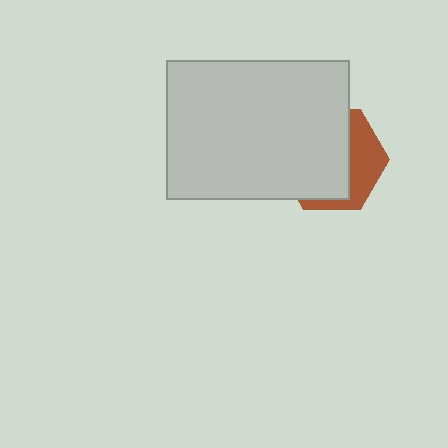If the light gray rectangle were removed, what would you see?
You would see the complete brown hexagon.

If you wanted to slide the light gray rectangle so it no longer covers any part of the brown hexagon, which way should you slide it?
Slide it toward the upper-left — that is the most direct way to separate the two shapes.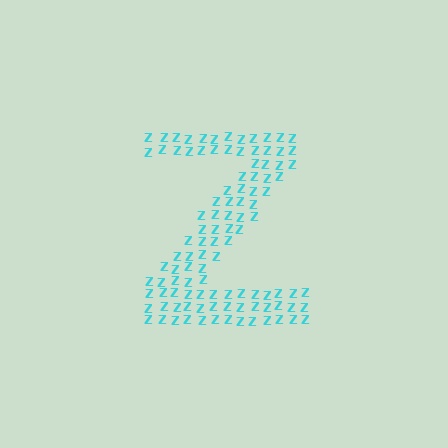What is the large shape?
The large shape is the letter Z.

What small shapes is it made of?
It is made of small letter Z's.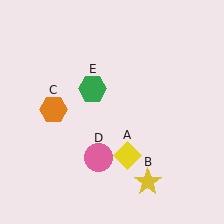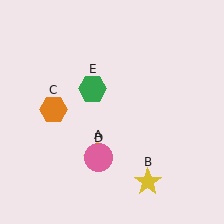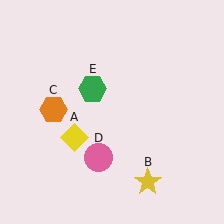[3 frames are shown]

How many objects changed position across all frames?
1 object changed position: yellow diamond (object A).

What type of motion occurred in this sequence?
The yellow diamond (object A) rotated clockwise around the center of the scene.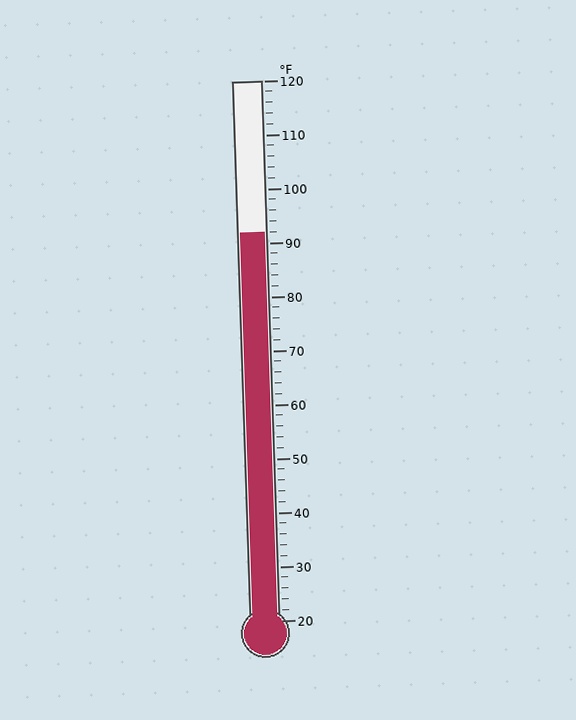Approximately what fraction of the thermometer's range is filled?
The thermometer is filled to approximately 70% of its range.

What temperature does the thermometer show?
The thermometer shows approximately 92°F.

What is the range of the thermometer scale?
The thermometer scale ranges from 20°F to 120°F.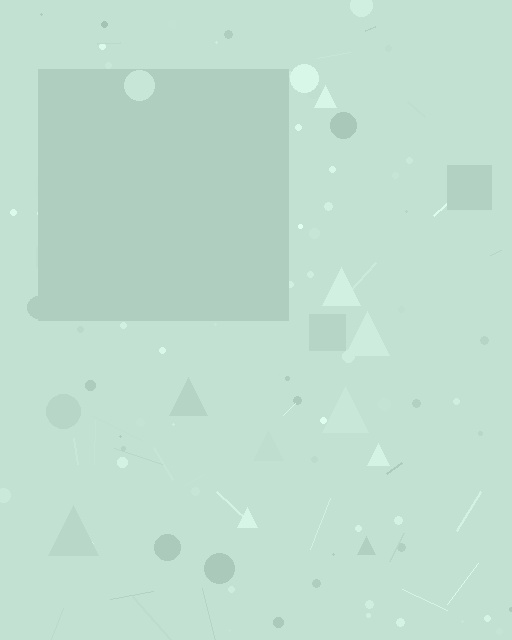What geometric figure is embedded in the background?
A square is embedded in the background.